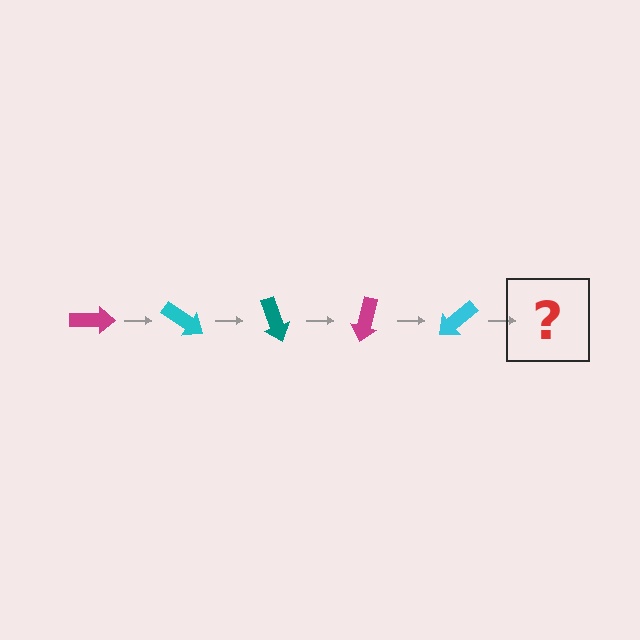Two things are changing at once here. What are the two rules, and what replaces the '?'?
The two rules are that it rotates 35 degrees each step and the color cycles through magenta, cyan, and teal. The '?' should be a teal arrow, rotated 175 degrees from the start.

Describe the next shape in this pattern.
It should be a teal arrow, rotated 175 degrees from the start.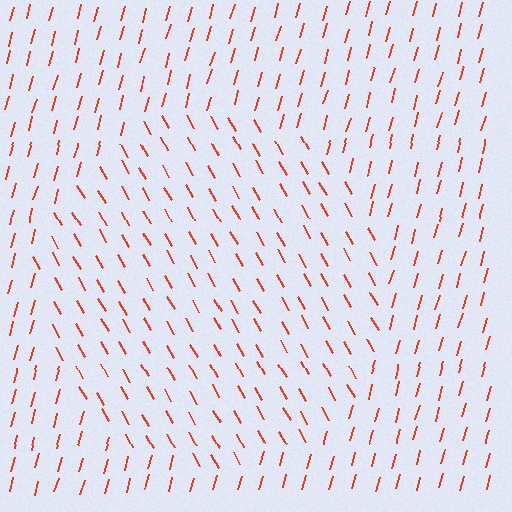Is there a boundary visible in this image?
Yes, there is a texture boundary formed by a change in line orientation.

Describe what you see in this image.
The image is filled with small red line segments. A circle region in the image has lines oriented differently from the surrounding lines, creating a visible texture boundary.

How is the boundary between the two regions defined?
The boundary is defined purely by a change in line orientation (approximately 45 degrees difference). All lines are the same color and thickness.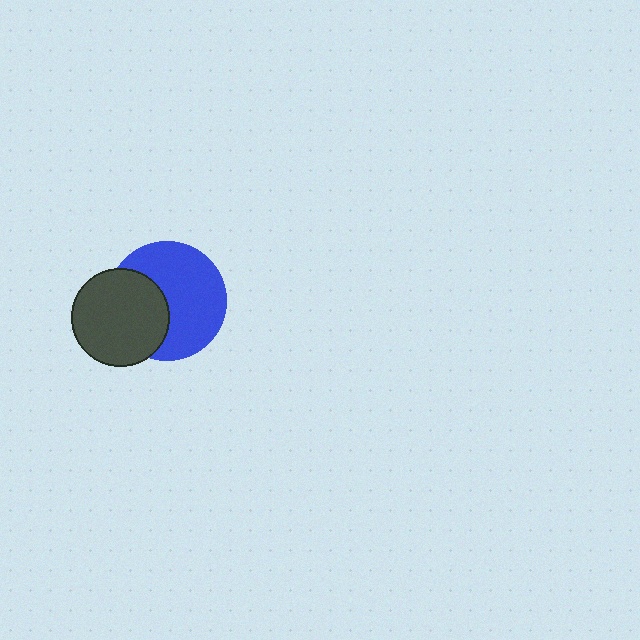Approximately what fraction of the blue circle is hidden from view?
Roughly 37% of the blue circle is hidden behind the dark gray circle.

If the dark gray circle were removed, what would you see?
You would see the complete blue circle.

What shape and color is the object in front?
The object in front is a dark gray circle.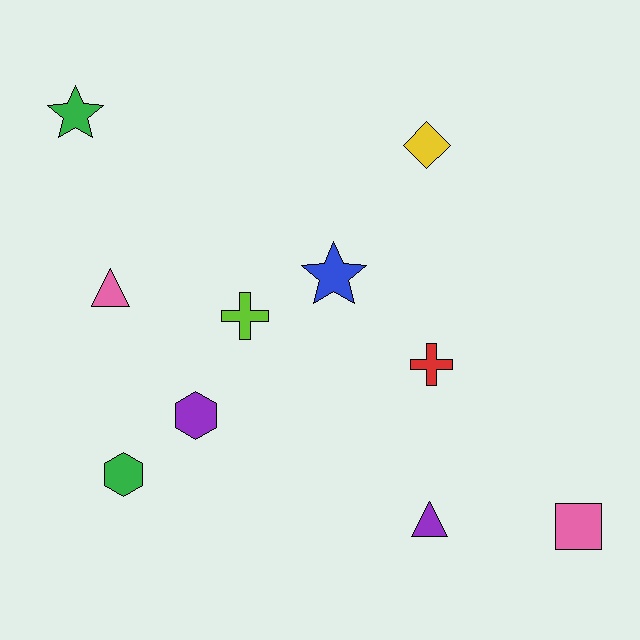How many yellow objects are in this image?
There is 1 yellow object.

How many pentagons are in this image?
There are no pentagons.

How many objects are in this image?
There are 10 objects.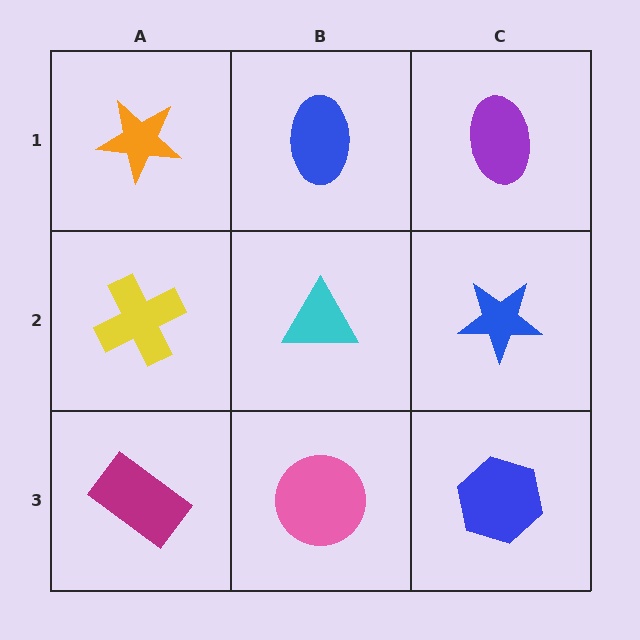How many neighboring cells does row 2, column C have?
3.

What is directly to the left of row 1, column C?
A blue ellipse.